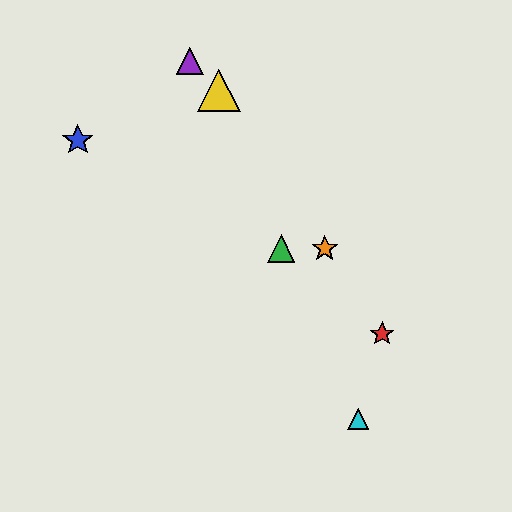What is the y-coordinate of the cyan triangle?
The cyan triangle is at y≈419.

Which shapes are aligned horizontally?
The green triangle, the orange star are aligned horizontally.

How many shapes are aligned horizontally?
2 shapes (the green triangle, the orange star) are aligned horizontally.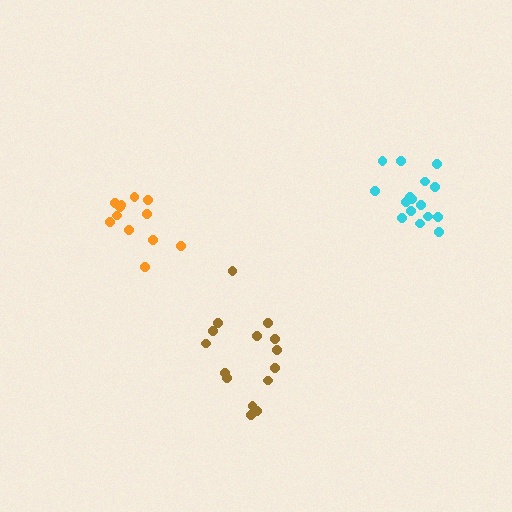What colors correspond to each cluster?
The clusters are colored: orange, cyan, brown.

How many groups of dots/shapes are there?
There are 3 groups.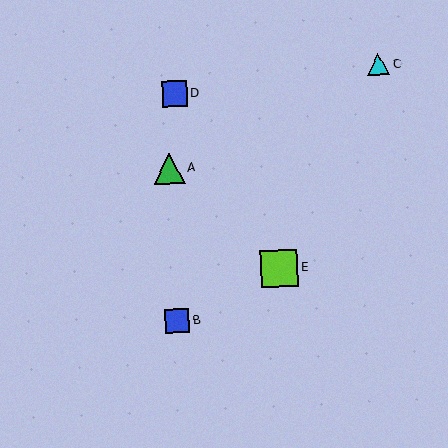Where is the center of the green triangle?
The center of the green triangle is at (169, 168).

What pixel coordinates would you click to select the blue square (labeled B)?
Click at (177, 321) to select the blue square B.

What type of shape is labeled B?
Shape B is a blue square.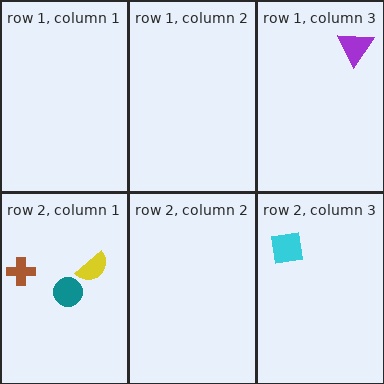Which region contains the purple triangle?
The row 1, column 3 region.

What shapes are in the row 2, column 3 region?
The cyan square.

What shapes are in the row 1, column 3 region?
The purple triangle.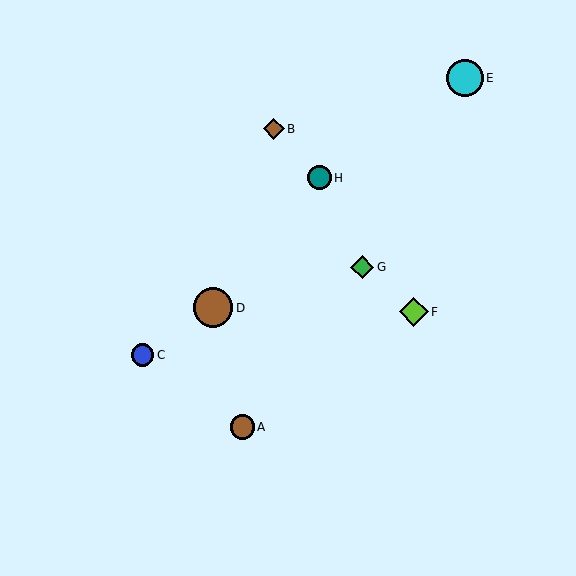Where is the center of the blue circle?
The center of the blue circle is at (143, 355).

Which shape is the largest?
The brown circle (labeled D) is the largest.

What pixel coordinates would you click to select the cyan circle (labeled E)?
Click at (465, 78) to select the cyan circle E.